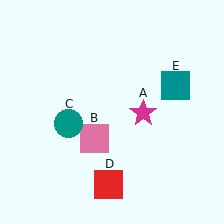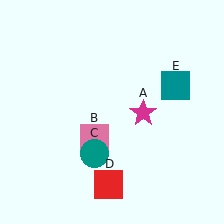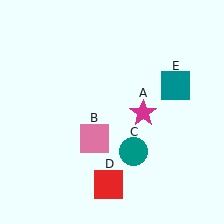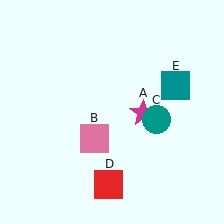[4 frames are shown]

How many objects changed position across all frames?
1 object changed position: teal circle (object C).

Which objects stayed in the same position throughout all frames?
Magenta star (object A) and pink square (object B) and red square (object D) and teal square (object E) remained stationary.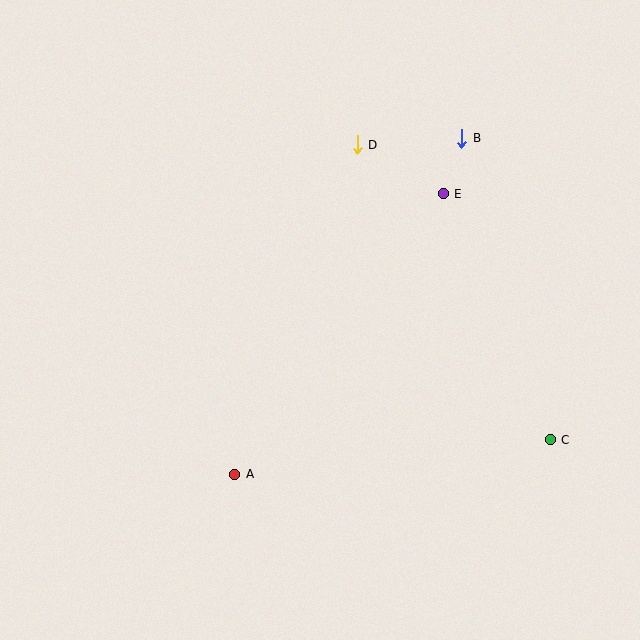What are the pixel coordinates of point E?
Point E is at (443, 194).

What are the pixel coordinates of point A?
Point A is at (235, 474).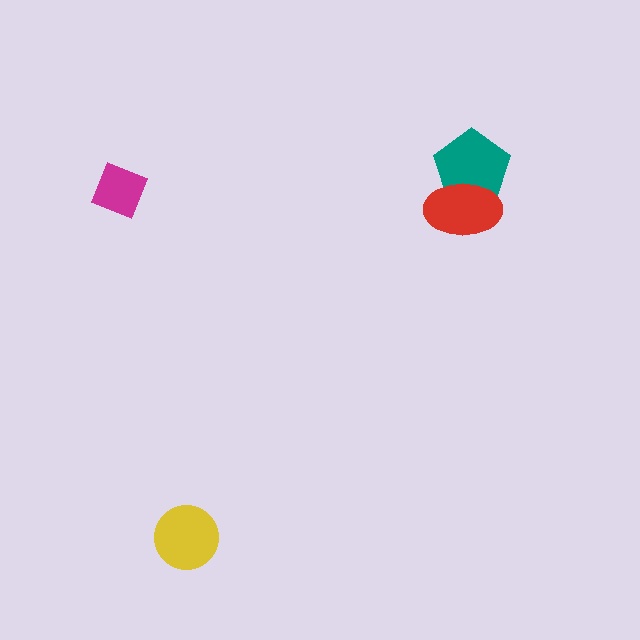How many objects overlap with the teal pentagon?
1 object overlaps with the teal pentagon.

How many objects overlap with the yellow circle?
0 objects overlap with the yellow circle.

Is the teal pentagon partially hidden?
Yes, it is partially covered by another shape.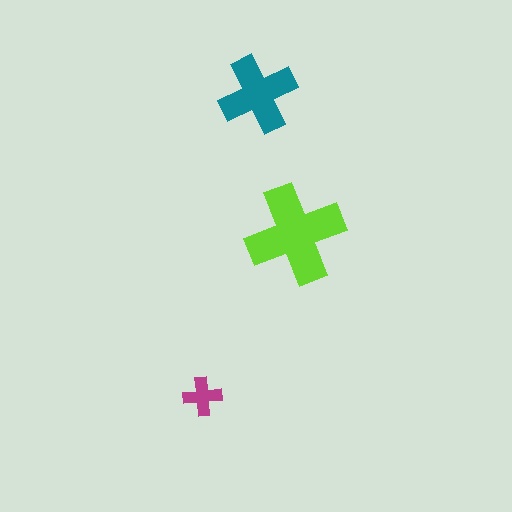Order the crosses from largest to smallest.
the lime one, the teal one, the magenta one.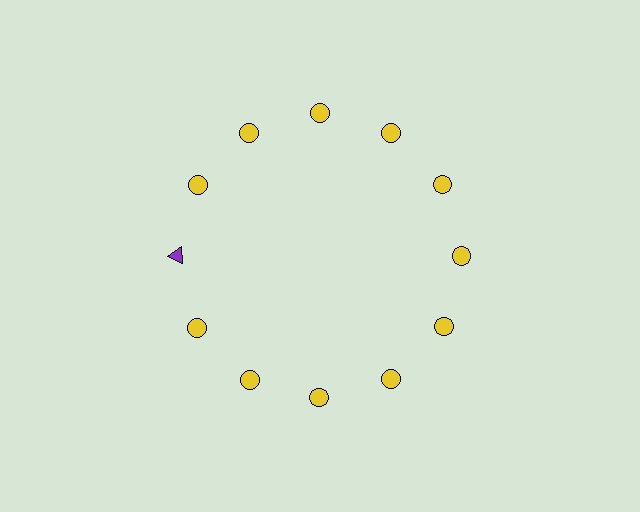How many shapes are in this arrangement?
There are 12 shapes arranged in a ring pattern.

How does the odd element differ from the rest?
It differs in both color (purple instead of yellow) and shape (triangle instead of circle).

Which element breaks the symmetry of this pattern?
The purple triangle at roughly the 9 o'clock position breaks the symmetry. All other shapes are yellow circles.